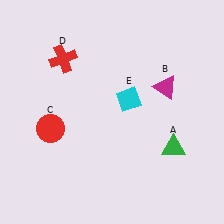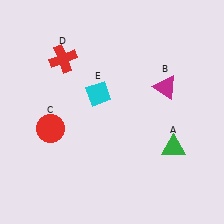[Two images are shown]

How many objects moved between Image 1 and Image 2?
1 object moved between the two images.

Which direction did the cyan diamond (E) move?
The cyan diamond (E) moved left.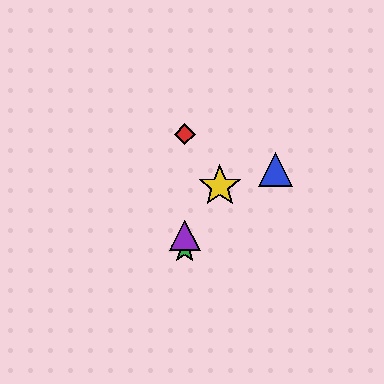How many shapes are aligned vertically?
3 shapes (the red diamond, the green star, the purple triangle) are aligned vertically.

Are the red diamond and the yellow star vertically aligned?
No, the red diamond is at x≈185 and the yellow star is at x≈220.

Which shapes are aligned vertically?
The red diamond, the green star, the purple triangle are aligned vertically.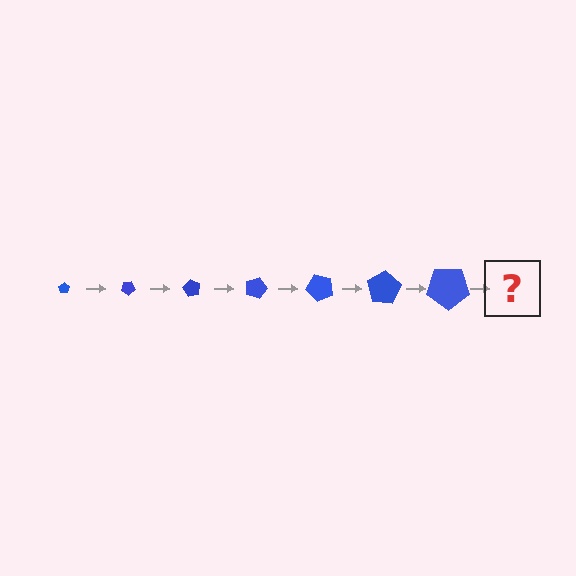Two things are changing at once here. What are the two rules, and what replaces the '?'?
The two rules are that the pentagon grows larger each step and it rotates 30 degrees each step. The '?' should be a pentagon, larger than the previous one and rotated 210 degrees from the start.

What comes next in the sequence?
The next element should be a pentagon, larger than the previous one and rotated 210 degrees from the start.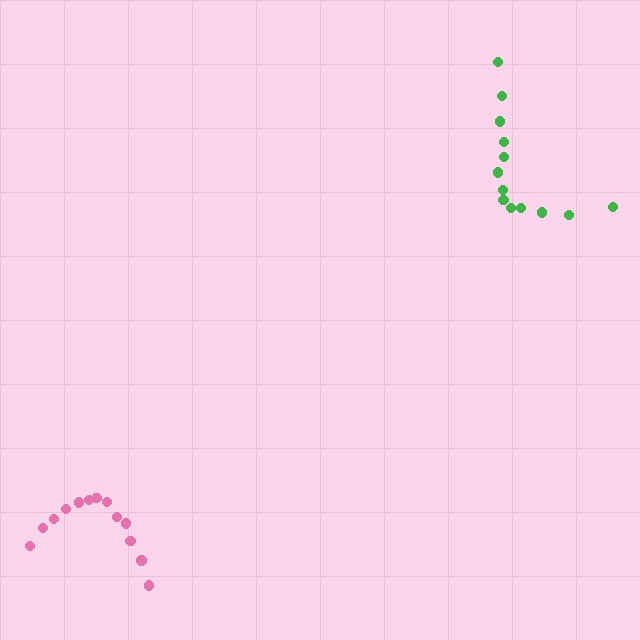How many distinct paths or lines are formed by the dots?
There are 2 distinct paths.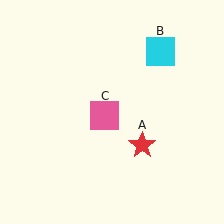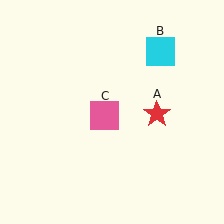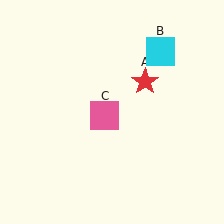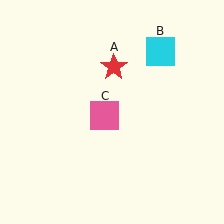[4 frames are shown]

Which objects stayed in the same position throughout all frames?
Cyan square (object B) and pink square (object C) remained stationary.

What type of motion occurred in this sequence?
The red star (object A) rotated counterclockwise around the center of the scene.